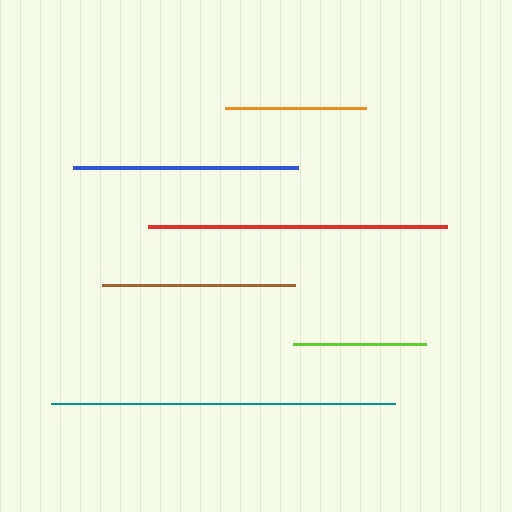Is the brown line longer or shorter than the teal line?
The teal line is longer than the brown line.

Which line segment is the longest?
The teal line is the longest at approximately 344 pixels.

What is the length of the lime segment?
The lime segment is approximately 133 pixels long.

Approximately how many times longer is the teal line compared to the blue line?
The teal line is approximately 1.5 times the length of the blue line.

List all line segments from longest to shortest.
From longest to shortest: teal, red, blue, brown, orange, lime.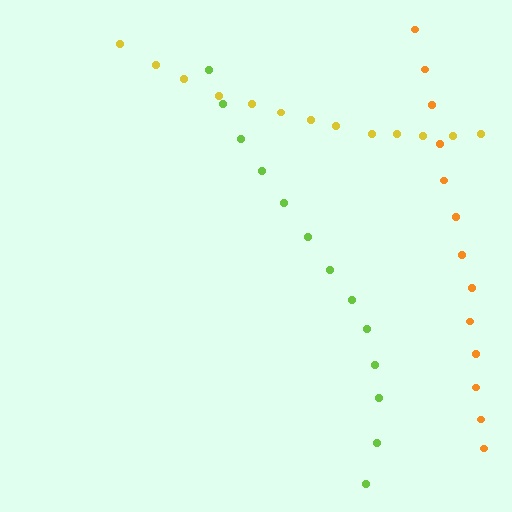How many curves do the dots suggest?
There are 3 distinct paths.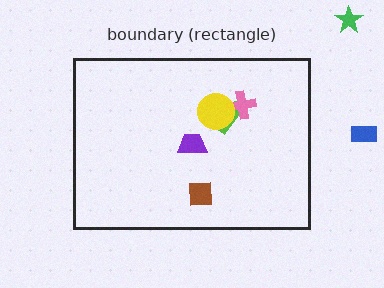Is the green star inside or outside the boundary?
Outside.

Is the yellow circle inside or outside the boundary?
Inside.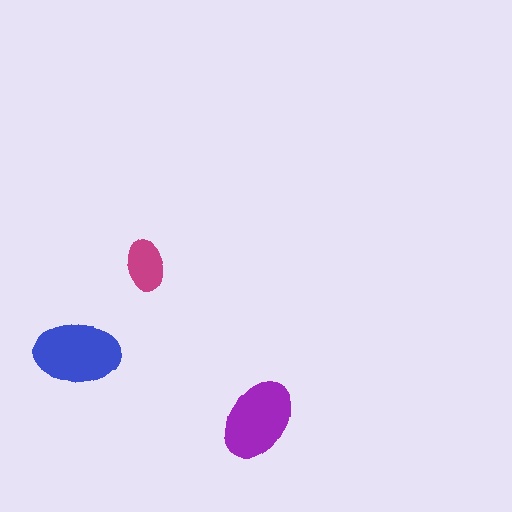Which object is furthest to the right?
The purple ellipse is rightmost.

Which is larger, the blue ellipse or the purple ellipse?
The blue one.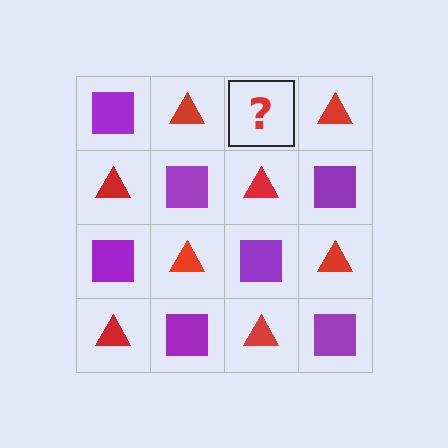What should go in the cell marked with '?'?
The missing cell should contain a purple square.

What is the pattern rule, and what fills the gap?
The rule is that it alternates purple square and red triangle in a checkerboard pattern. The gap should be filled with a purple square.